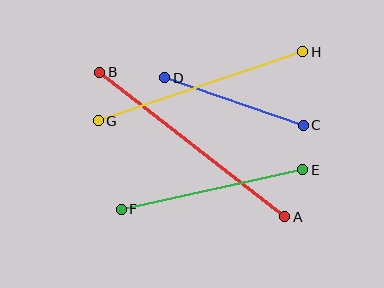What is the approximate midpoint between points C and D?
The midpoint is at approximately (234, 101) pixels.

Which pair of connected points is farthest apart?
Points A and B are farthest apart.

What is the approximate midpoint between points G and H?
The midpoint is at approximately (201, 86) pixels.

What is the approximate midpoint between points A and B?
The midpoint is at approximately (192, 144) pixels.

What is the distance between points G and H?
The distance is approximately 216 pixels.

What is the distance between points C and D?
The distance is approximately 146 pixels.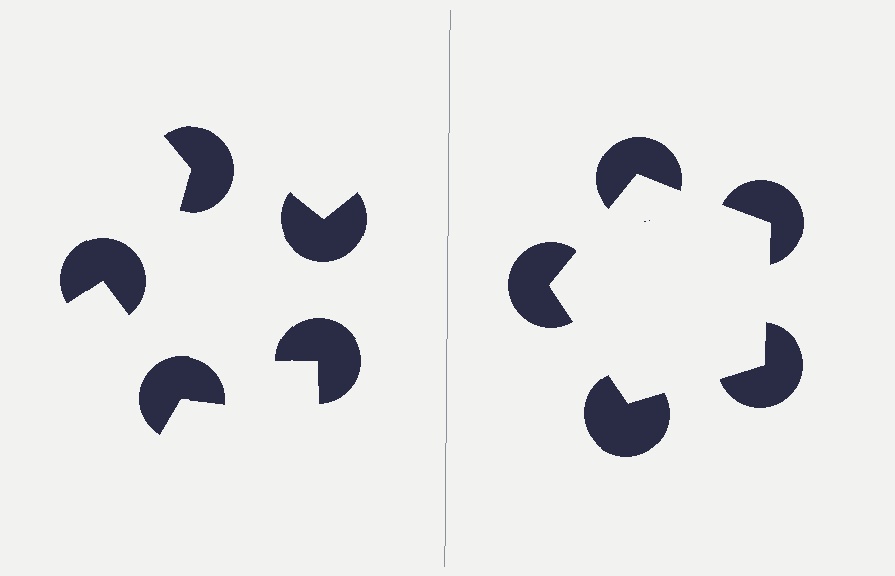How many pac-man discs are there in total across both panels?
10 — 5 on each side.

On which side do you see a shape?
An illusory pentagon appears on the right side. On the left side the wedge cuts are rotated, so no coherent shape forms.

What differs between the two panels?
The pac-man discs are positioned identically on both sides; only the wedge orientations differ. On the right they align to a pentagon; on the left they are misaligned.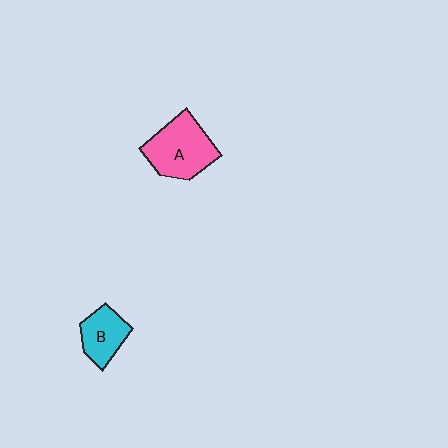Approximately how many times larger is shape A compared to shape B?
Approximately 1.6 times.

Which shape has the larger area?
Shape A (pink).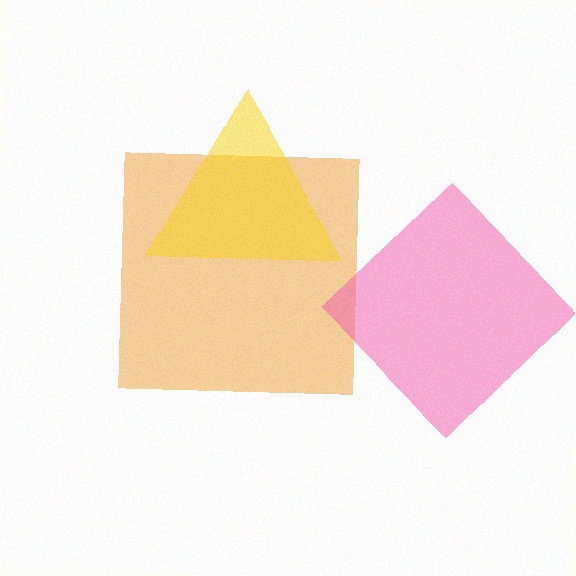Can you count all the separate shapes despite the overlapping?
Yes, there are 3 separate shapes.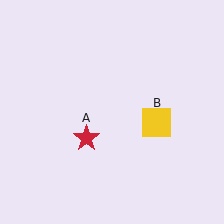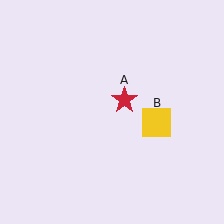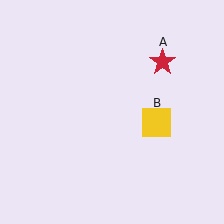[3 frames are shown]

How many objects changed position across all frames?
1 object changed position: red star (object A).